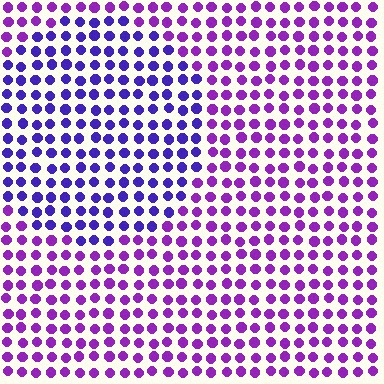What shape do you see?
I see a circle.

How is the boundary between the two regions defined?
The boundary is defined purely by a slight shift in hue (about 33 degrees). Spacing, size, and orientation are identical on both sides.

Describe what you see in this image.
The image is filled with small purple elements in a uniform arrangement. A circle-shaped region is visible where the elements are tinted to a slightly different hue, forming a subtle color boundary.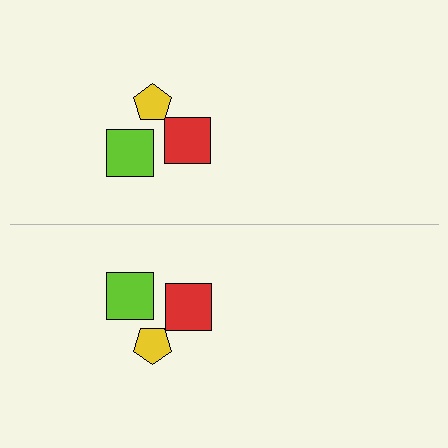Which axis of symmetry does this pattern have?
The pattern has a horizontal axis of symmetry running through the center of the image.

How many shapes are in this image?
There are 6 shapes in this image.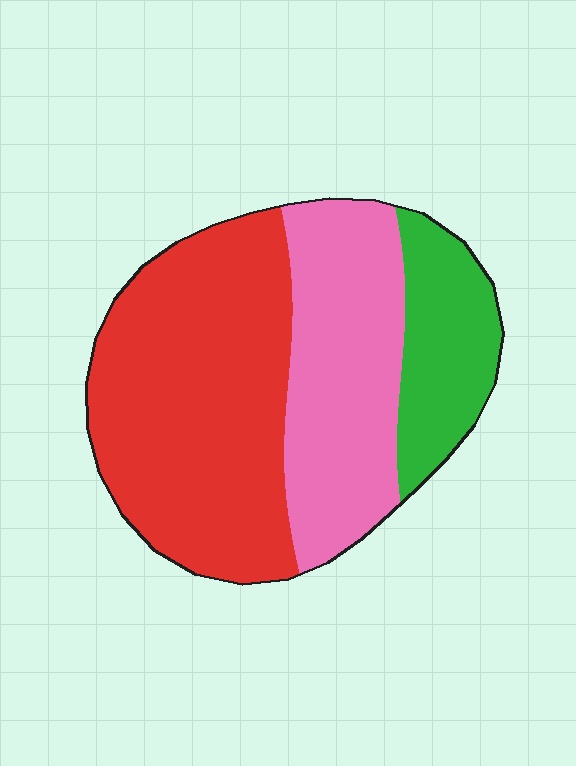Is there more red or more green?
Red.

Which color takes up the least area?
Green, at roughly 15%.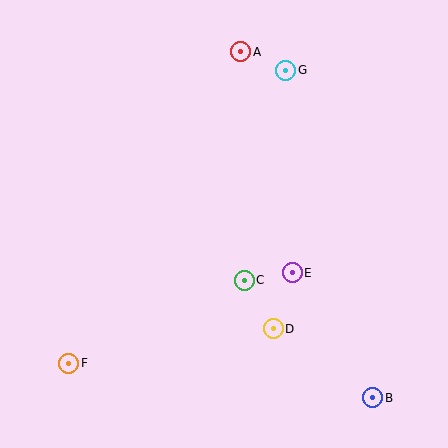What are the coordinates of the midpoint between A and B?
The midpoint between A and B is at (307, 225).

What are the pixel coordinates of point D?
Point D is at (273, 329).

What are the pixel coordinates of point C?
Point C is at (244, 280).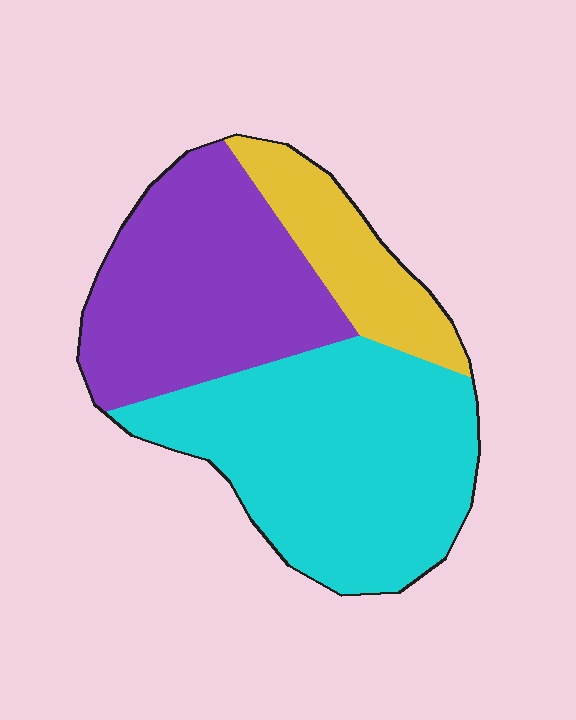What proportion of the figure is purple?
Purple takes up between a third and a half of the figure.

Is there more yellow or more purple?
Purple.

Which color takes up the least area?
Yellow, at roughly 15%.